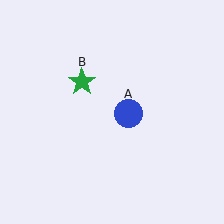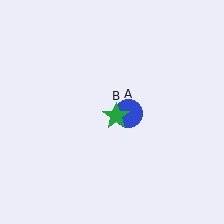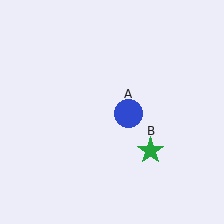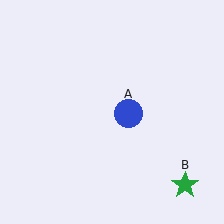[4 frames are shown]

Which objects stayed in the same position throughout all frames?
Blue circle (object A) remained stationary.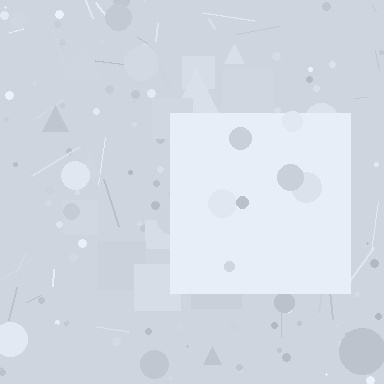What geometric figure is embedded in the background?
A square is embedded in the background.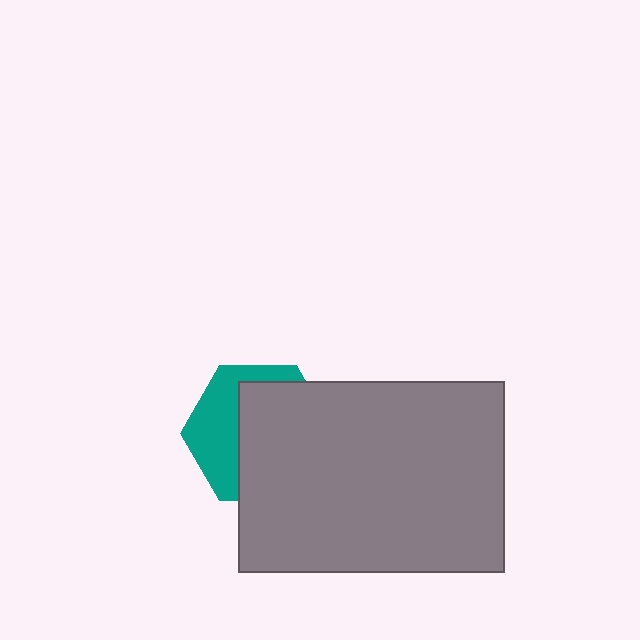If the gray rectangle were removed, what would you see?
You would see the complete teal hexagon.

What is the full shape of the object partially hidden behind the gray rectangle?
The partially hidden object is a teal hexagon.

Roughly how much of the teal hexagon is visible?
A small part of it is visible (roughly 39%).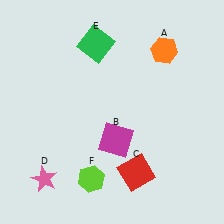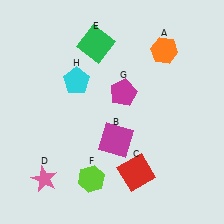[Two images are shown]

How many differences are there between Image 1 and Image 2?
There are 2 differences between the two images.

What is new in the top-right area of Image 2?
A magenta pentagon (G) was added in the top-right area of Image 2.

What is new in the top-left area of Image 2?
A cyan pentagon (H) was added in the top-left area of Image 2.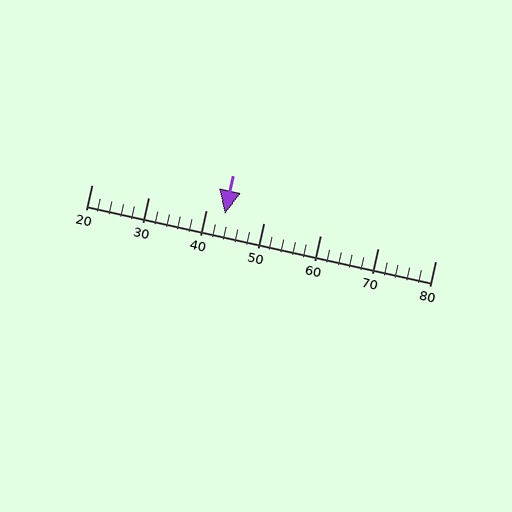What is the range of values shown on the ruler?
The ruler shows values from 20 to 80.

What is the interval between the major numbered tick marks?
The major tick marks are spaced 10 units apart.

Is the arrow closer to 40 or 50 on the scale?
The arrow is closer to 40.